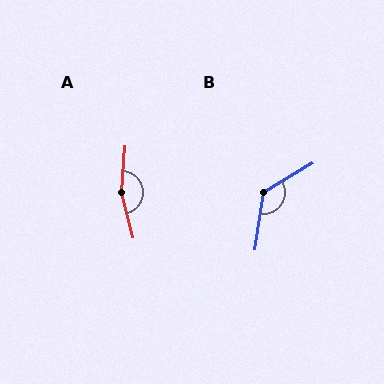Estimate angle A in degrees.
Approximately 161 degrees.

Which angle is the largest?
A, at approximately 161 degrees.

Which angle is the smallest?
B, at approximately 129 degrees.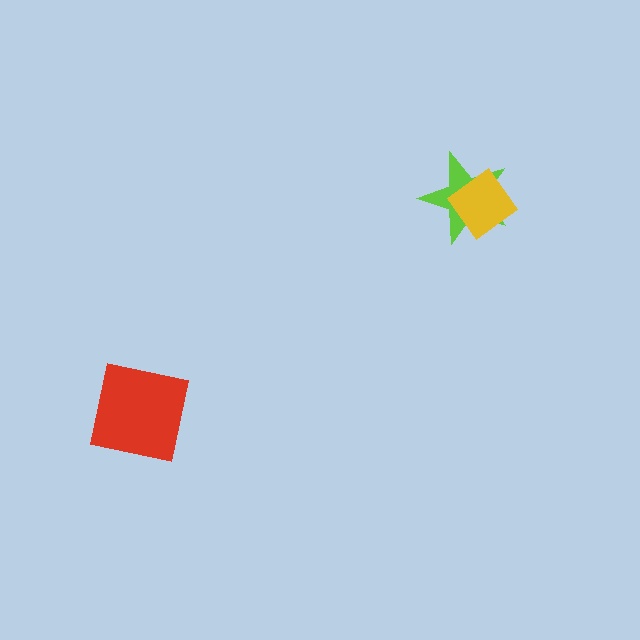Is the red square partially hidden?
No, no other shape covers it.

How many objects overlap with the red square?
0 objects overlap with the red square.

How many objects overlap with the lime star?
1 object overlaps with the lime star.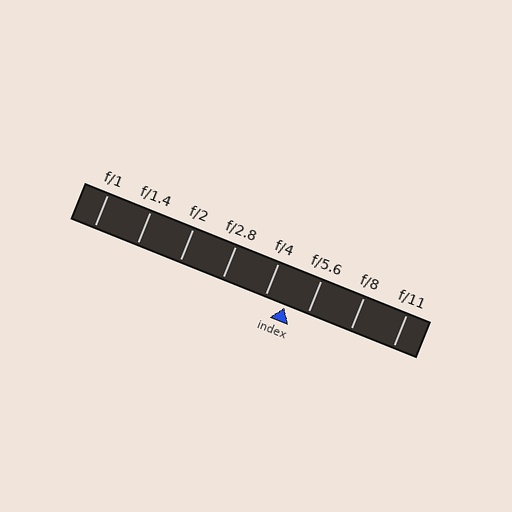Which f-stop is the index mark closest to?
The index mark is closest to f/4.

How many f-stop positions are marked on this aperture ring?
There are 8 f-stop positions marked.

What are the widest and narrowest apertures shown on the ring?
The widest aperture shown is f/1 and the narrowest is f/11.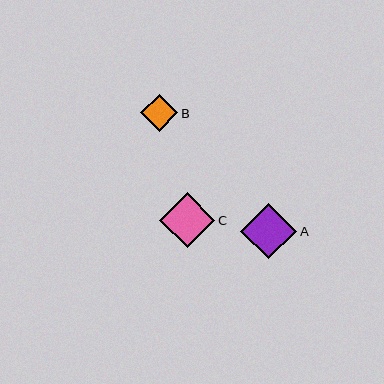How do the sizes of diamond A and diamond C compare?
Diamond A and diamond C are approximately the same size.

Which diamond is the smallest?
Diamond B is the smallest with a size of approximately 37 pixels.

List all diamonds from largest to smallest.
From largest to smallest: A, C, B.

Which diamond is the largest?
Diamond A is the largest with a size of approximately 56 pixels.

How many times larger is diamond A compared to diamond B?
Diamond A is approximately 1.5 times the size of diamond B.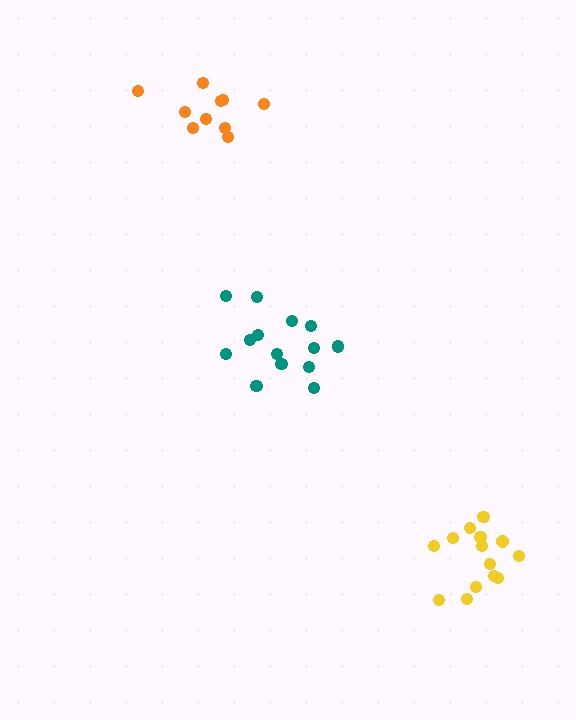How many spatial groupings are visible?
There are 3 spatial groupings.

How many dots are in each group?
Group 1: 14 dots, Group 2: 10 dots, Group 3: 14 dots (38 total).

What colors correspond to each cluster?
The clusters are colored: teal, orange, yellow.